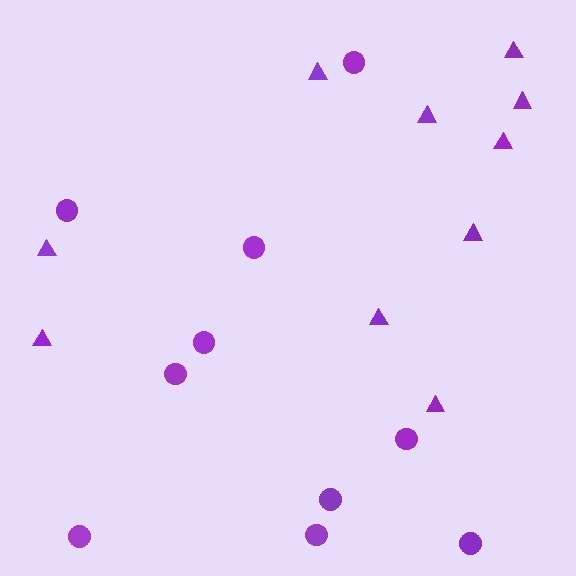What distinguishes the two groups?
There are 2 groups: one group of circles (10) and one group of triangles (10).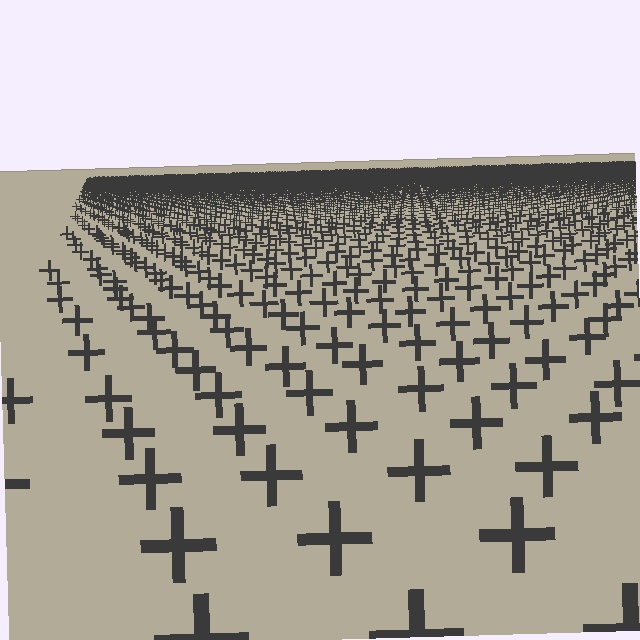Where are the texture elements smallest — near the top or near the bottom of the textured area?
Near the top.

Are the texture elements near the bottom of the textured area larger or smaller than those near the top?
Larger. Near the bottom, elements are closer to the viewer and appear at a bigger on-screen size.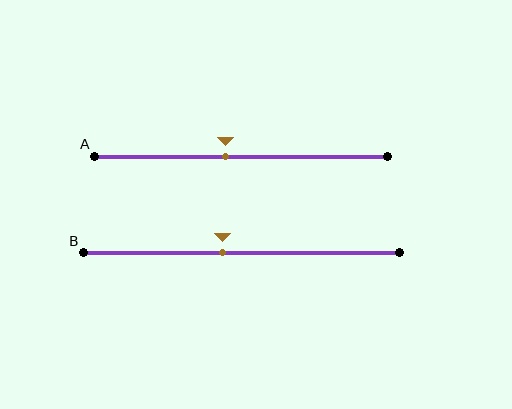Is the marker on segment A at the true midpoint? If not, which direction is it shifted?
No, the marker on segment A is shifted to the left by about 5% of the segment length.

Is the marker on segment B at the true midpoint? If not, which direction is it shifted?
No, the marker on segment B is shifted to the left by about 6% of the segment length.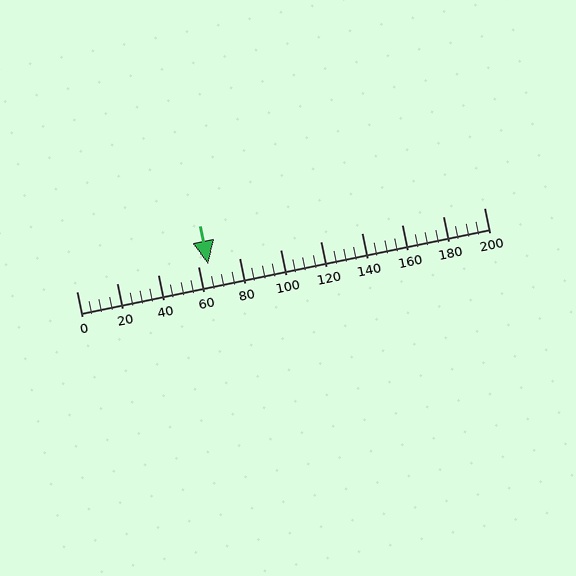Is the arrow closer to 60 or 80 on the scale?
The arrow is closer to 60.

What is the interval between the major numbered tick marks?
The major tick marks are spaced 20 units apart.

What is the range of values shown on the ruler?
The ruler shows values from 0 to 200.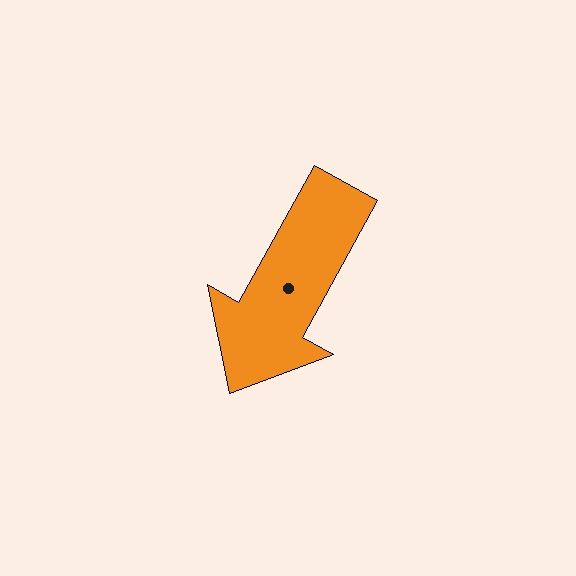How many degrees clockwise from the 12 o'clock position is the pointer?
Approximately 209 degrees.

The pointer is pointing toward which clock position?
Roughly 7 o'clock.